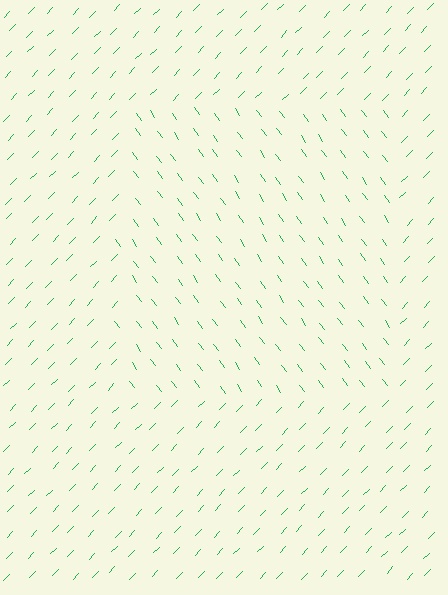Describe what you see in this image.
The image is filled with small green line segments. A rectangle region in the image has lines oriented differently from the surrounding lines, creating a visible texture boundary.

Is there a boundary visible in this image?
Yes, there is a texture boundary formed by a change in line orientation.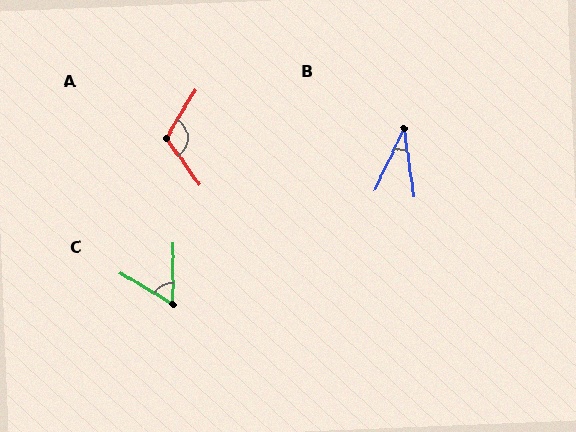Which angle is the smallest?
B, at approximately 33 degrees.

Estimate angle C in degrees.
Approximately 60 degrees.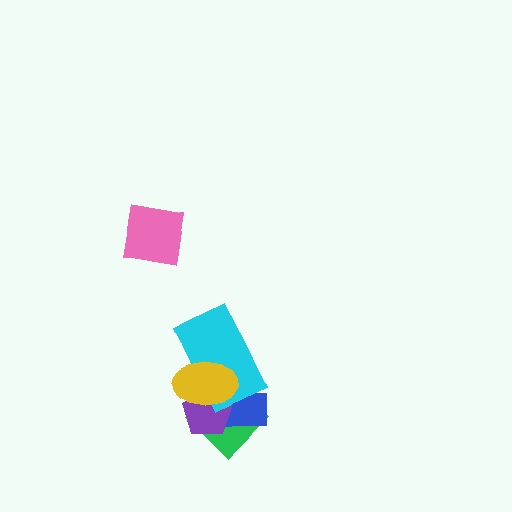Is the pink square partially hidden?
No, no other shape covers it.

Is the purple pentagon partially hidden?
Yes, it is partially covered by another shape.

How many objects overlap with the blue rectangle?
4 objects overlap with the blue rectangle.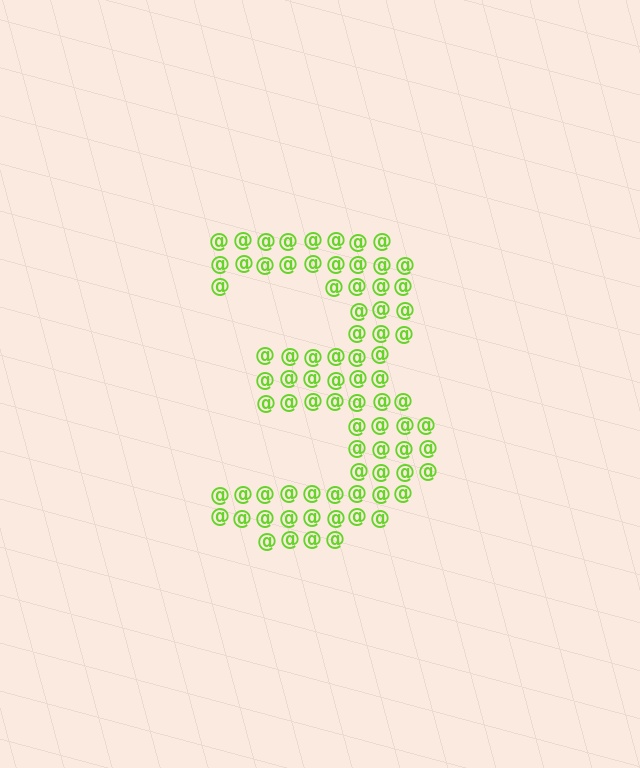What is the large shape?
The large shape is the digit 3.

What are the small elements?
The small elements are at signs.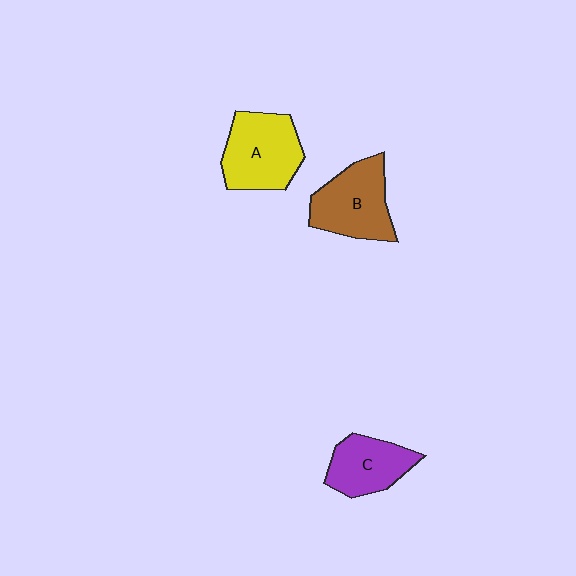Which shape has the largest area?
Shape A (yellow).